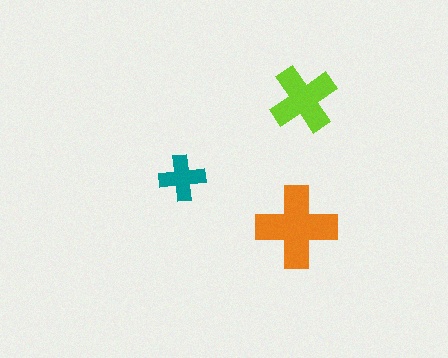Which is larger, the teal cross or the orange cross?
The orange one.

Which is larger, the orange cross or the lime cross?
The orange one.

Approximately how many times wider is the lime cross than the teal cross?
About 1.5 times wider.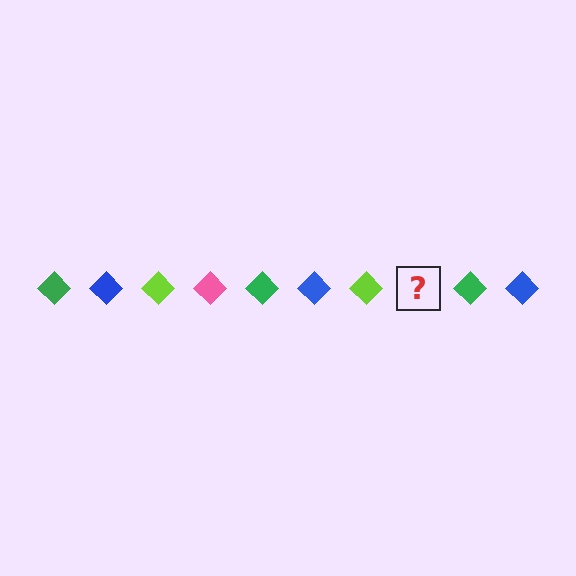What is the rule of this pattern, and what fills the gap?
The rule is that the pattern cycles through green, blue, lime, pink diamonds. The gap should be filled with a pink diamond.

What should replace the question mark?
The question mark should be replaced with a pink diamond.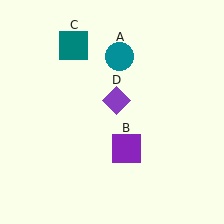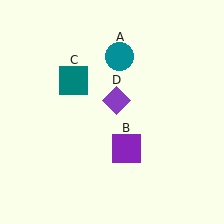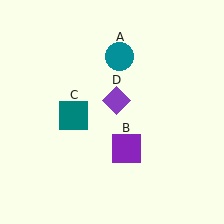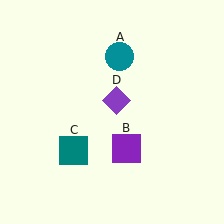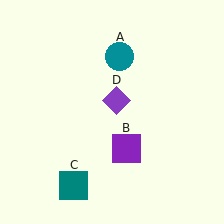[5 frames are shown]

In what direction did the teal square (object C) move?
The teal square (object C) moved down.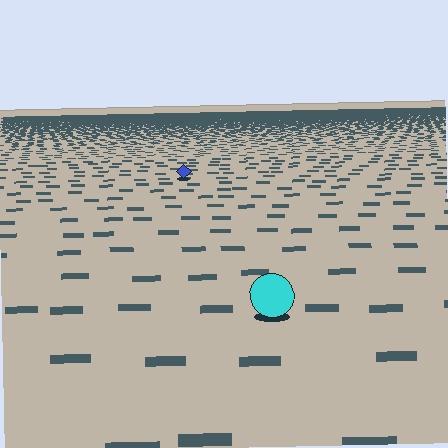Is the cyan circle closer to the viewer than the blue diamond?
Yes. The cyan circle is closer — you can tell from the texture gradient: the ground texture is coarser near it.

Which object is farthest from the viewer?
The blue diamond is farthest from the viewer. It appears smaller and the ground texture around it is denser.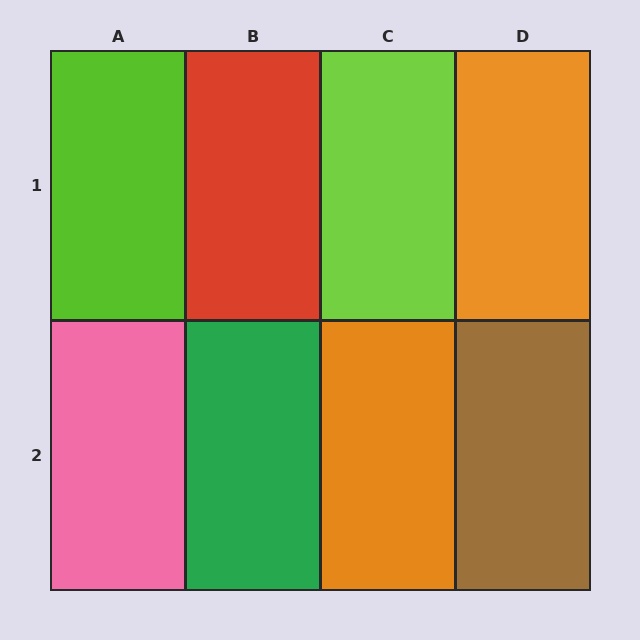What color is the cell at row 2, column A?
Pink.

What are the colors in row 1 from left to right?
Lime, red, lime, orange.